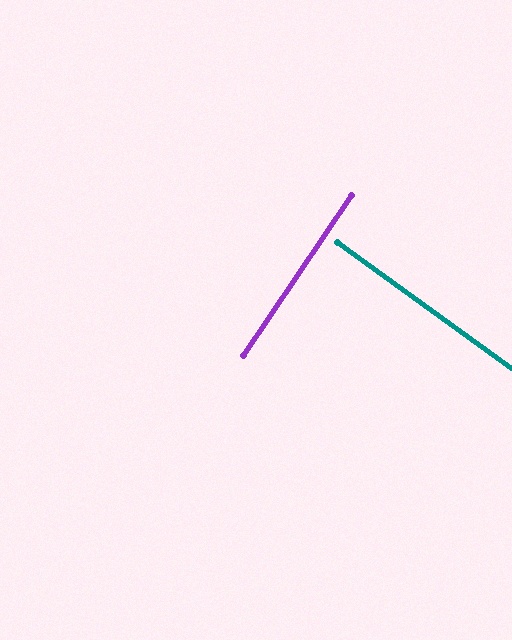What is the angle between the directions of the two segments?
Approximately 88 degrees.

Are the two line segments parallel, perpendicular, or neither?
Perpendicular — they meet at approximately 88°.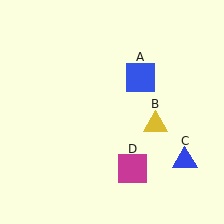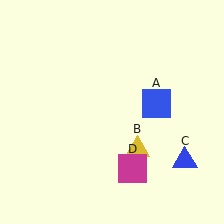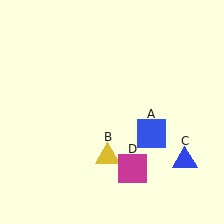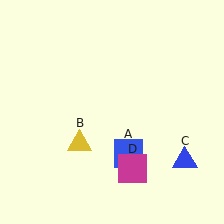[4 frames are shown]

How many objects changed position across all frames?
2 objects changed position: blue square (object A), yellow triangle (object B).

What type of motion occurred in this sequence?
The blue square (object A), yellow triangle (object B) rotated clockwise around the center of the scene.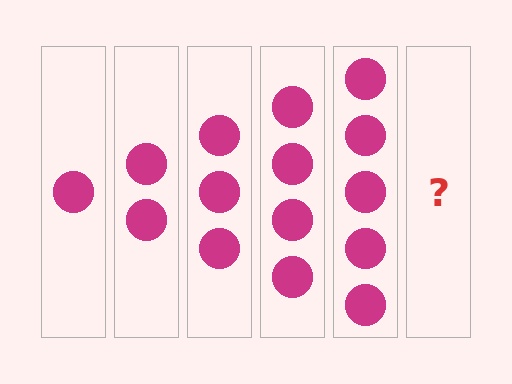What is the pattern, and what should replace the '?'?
The pattern is that each step adds one more circle. The '?' should be 6 circles.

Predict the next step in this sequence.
The next step is 6 circles.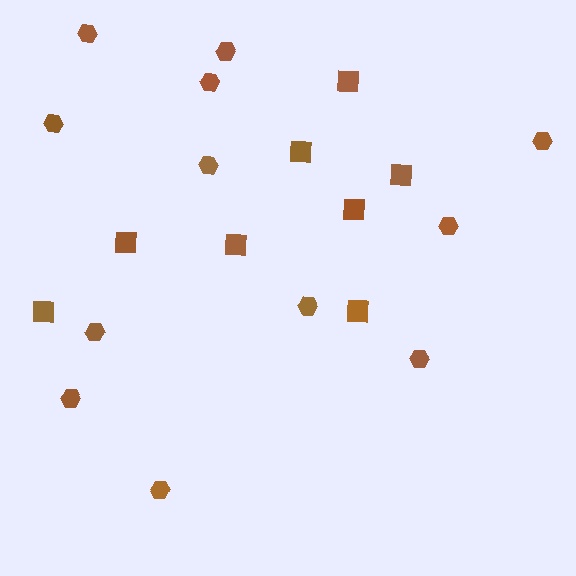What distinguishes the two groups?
There are 2 groups: one group of squares (8) and one group of hexagons (12).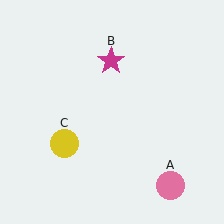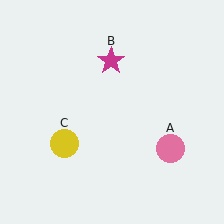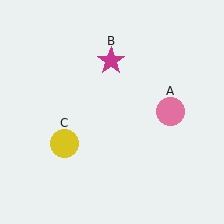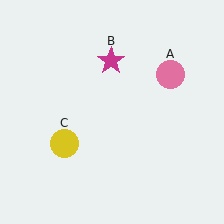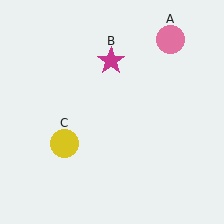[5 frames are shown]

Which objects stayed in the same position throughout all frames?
Magenta star (object B) and yellow circle (object C) remained stationary.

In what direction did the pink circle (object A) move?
The pink circle (object A) moved up.